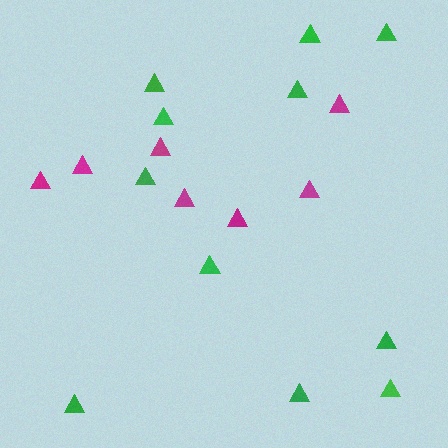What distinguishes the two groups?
There are 2 groups: one group of green triangles (11) and one group of magenta triangles (7).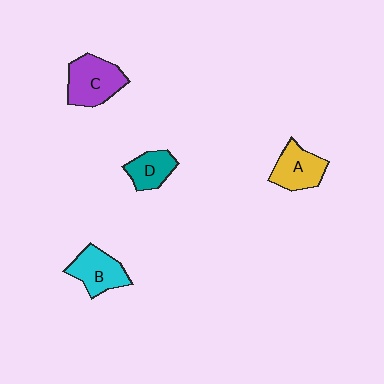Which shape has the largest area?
Shape C (purple).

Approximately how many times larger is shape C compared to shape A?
Approximately 1.2 times.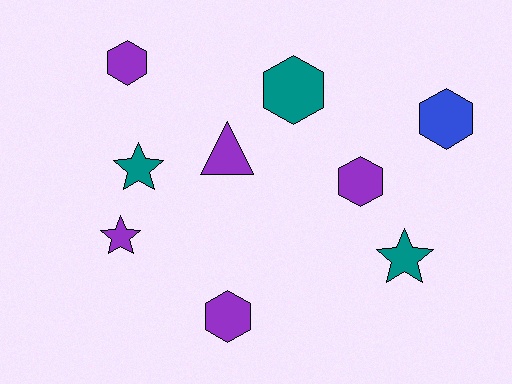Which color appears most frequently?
Purple, with 5 objects.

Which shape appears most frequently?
Hexagon, with 5 objects.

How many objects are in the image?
There are 9 objects.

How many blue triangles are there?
There are no blue triangles.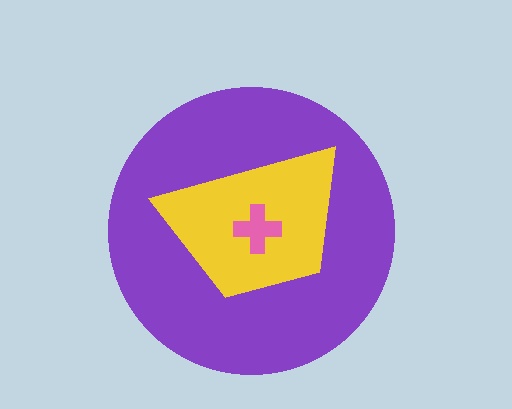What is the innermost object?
The pink cross.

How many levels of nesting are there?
3.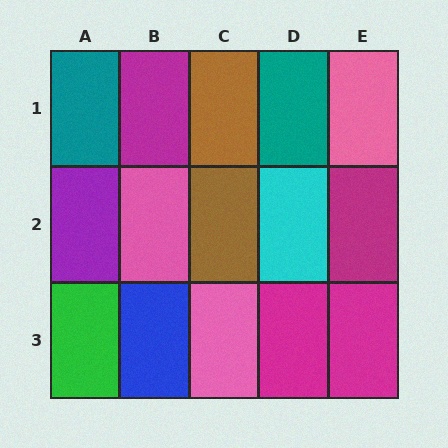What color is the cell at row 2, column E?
Magenta.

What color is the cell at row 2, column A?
Purple.